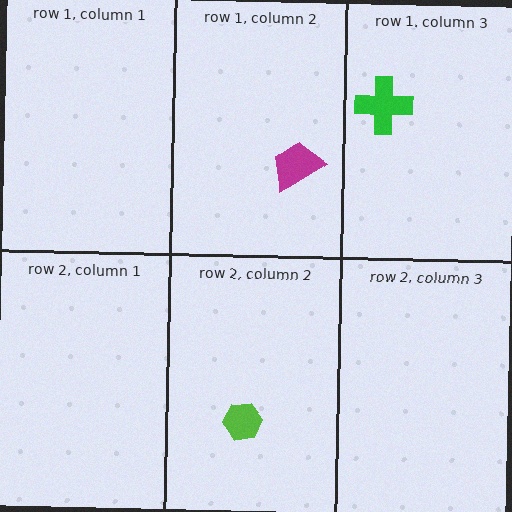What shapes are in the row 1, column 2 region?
The magenta trapezoid.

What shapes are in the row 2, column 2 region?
The lime hexagon.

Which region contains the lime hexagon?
The row 2, column 2 region.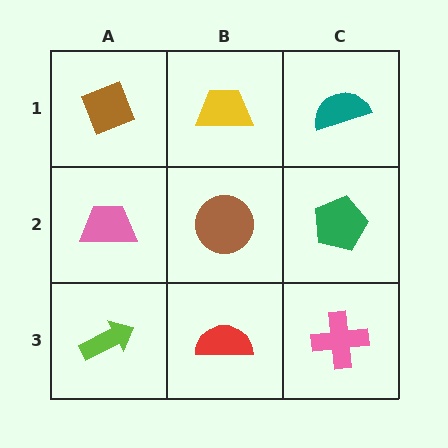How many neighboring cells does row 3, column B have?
3.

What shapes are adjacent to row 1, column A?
A pink trapezoid (row 2, column A), a yellow trapezoid (row 1, column B).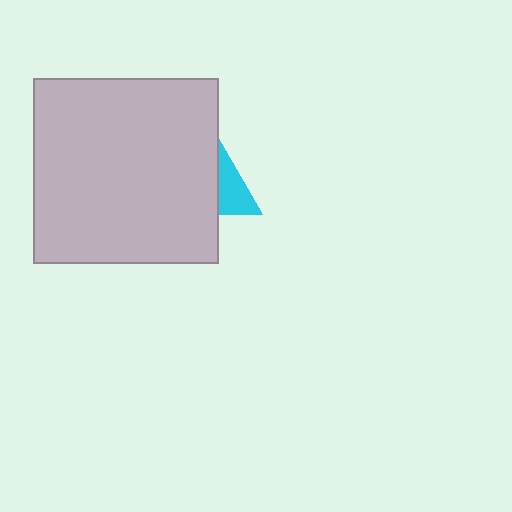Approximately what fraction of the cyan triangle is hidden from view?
Roughly 65% of the cyan triangle is hidden behind the light gray square.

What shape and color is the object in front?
The object in front is a light gray square.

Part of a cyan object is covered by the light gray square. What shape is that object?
It is a triangle.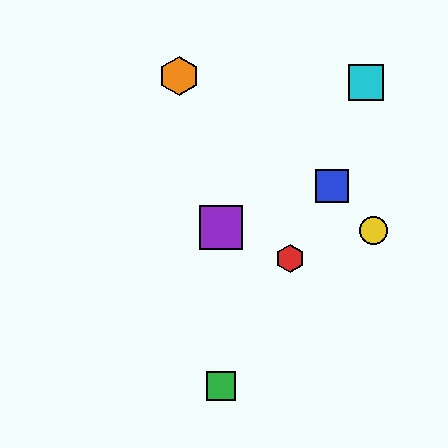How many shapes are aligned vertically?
2 shapes (the green square, the purple square) are aligned vertically.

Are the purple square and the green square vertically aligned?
Yes, both are at x≈221.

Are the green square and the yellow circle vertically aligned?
No, the green square is at x≈221 and the yellow circle is at x≈373.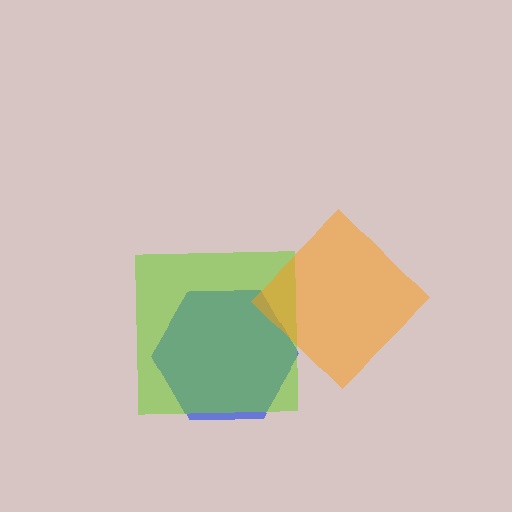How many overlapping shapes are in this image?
There are 3 overlapping shapes in the image.